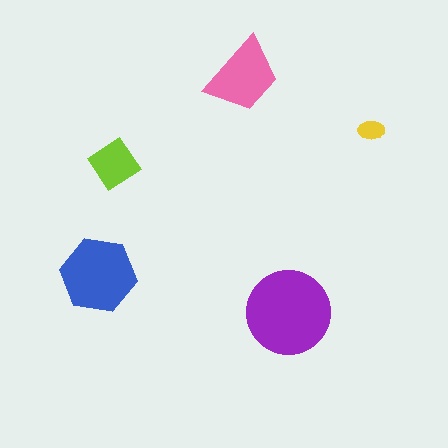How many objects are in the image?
There are 5 objects in the image.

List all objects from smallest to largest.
The yellow ellipse, the lime diamond, the pink trapezoid, the blue hexagon, the purple circle.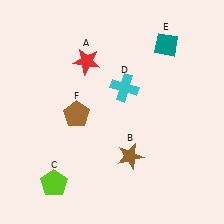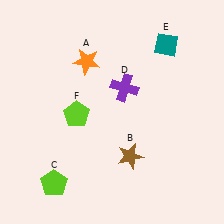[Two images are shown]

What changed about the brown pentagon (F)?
In Image 1, F is brown. In Image 2, it changed to lime.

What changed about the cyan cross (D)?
In Image 1, D is cyan. In Image 2, it changed to purple.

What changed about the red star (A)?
In Image 1, A is red. In Image 2, it changed to orange.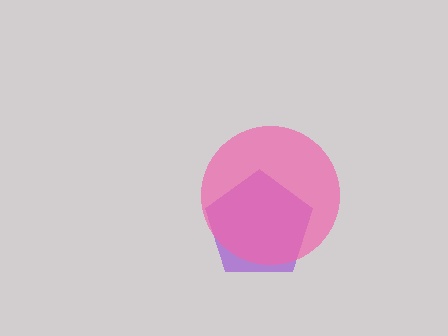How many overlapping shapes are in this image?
There are 2 overlapping shapes in the image.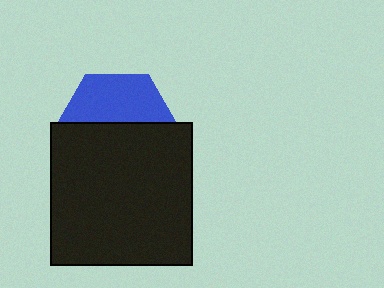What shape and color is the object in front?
The object in front is a black square.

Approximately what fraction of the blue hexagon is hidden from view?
Roughly 58% of the blue hexagon is hidden behind the black square.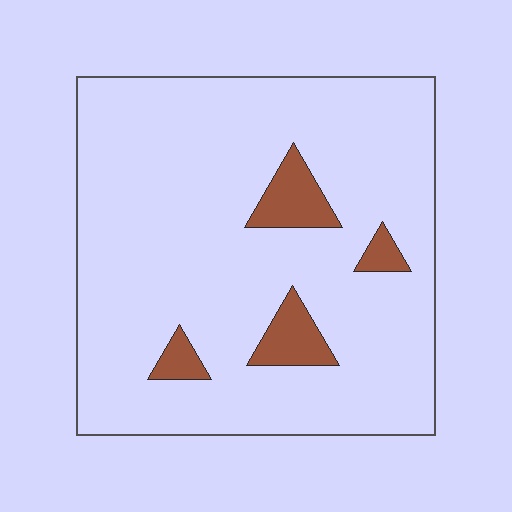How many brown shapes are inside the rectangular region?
4.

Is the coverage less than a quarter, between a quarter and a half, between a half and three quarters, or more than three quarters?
Less than a quarter.